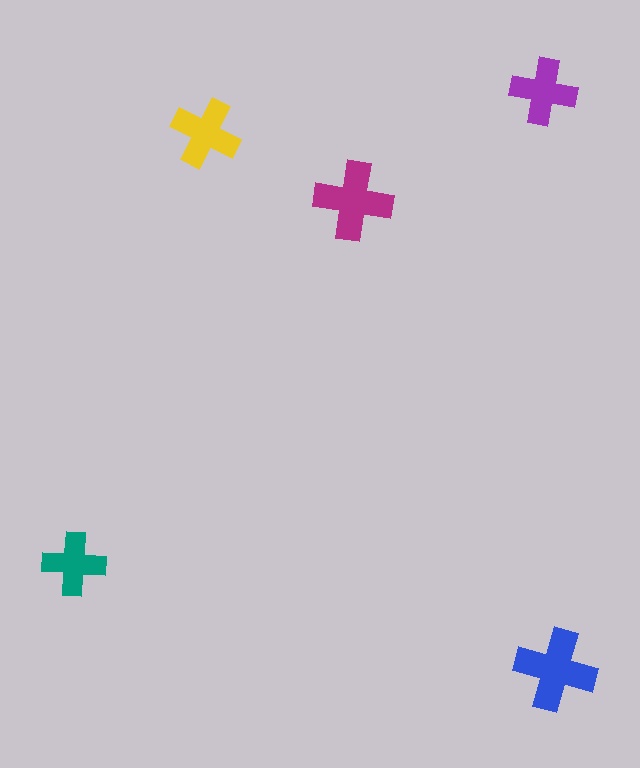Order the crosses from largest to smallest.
the blue one, the magenta one, the yellow one, the purple one, the teal one.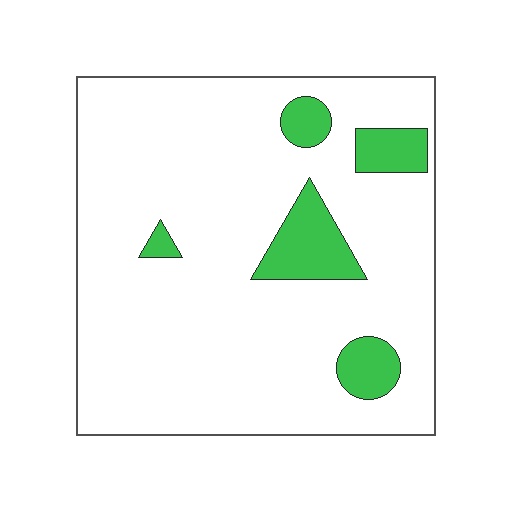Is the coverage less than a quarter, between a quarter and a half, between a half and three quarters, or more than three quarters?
Less than a quarter.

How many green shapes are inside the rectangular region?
5.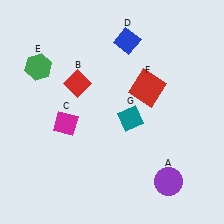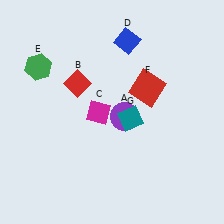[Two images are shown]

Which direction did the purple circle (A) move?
The purple circle (A) moved up.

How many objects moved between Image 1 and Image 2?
2 objects moved between the two images.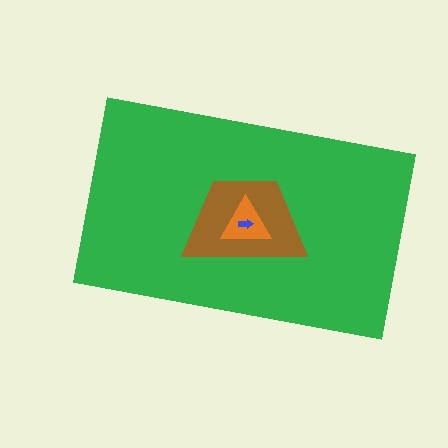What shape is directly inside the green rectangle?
The brown trapezoid.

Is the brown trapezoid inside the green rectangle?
Yes.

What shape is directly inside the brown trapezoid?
The orange triangle.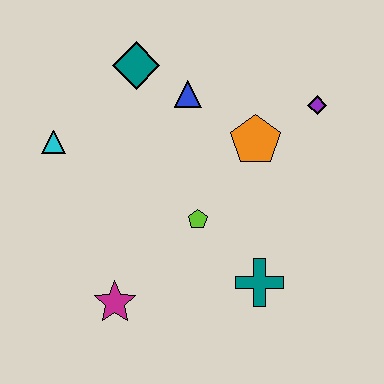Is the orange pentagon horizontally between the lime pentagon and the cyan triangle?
No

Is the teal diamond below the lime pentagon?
No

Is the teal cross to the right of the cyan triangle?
Yes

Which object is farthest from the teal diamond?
The teal cross is farthest from the teal diamond.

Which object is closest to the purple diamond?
The orange pentagon is closest to the purple diamond.